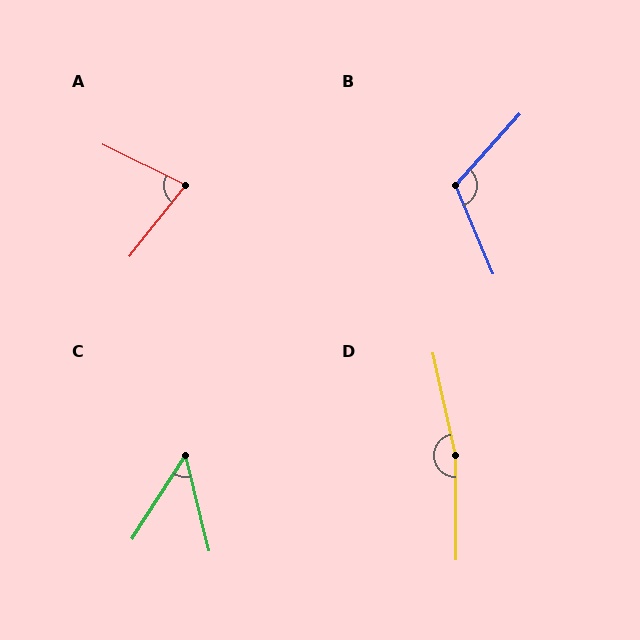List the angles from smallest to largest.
C (47°), A (78°), B (115°), D (168°).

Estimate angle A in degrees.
Approximately 78 degrees.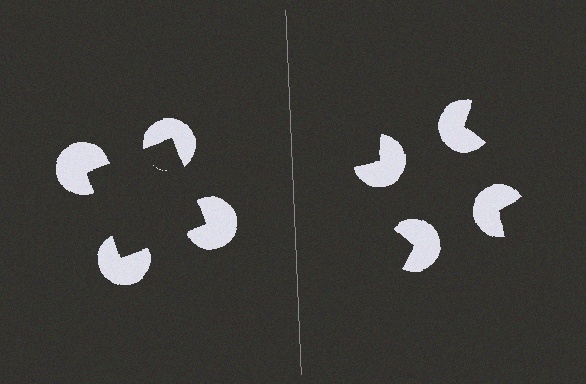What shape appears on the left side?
An illusory square.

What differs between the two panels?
The pac-man discs are positioned identically on both sides; only the wedge orientations differ. On the left they align to a square; on the right they are misaligned.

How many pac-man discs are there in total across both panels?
8 — 4 on each side.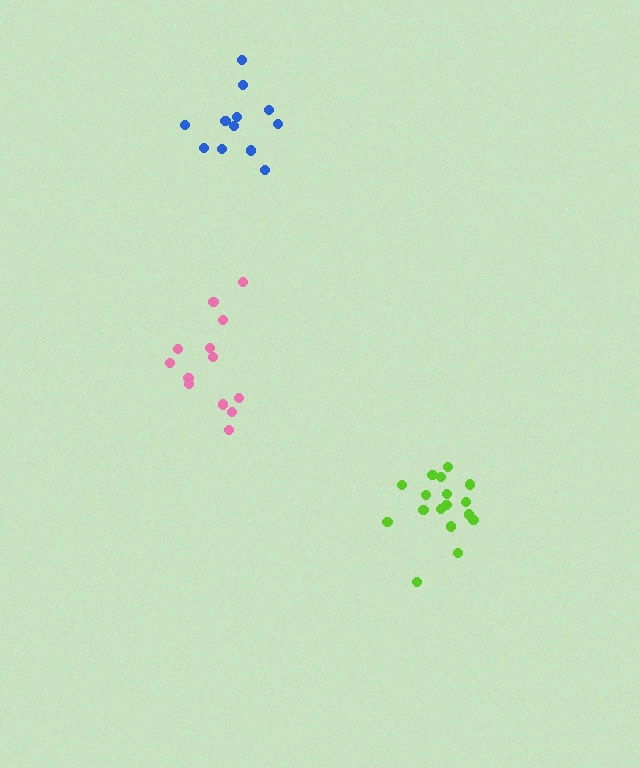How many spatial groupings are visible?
There are 3 spatial groupings.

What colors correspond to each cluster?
The clusters are colored: lime, pink, blue.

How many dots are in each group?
Group 1: 17 dots, Group 2: 13 dots, Group 3: 12 dots (42 total).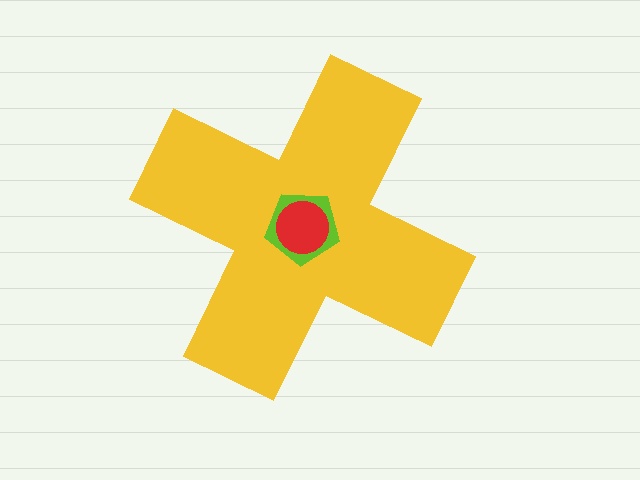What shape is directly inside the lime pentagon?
The red circle.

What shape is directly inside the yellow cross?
The lime pentagon.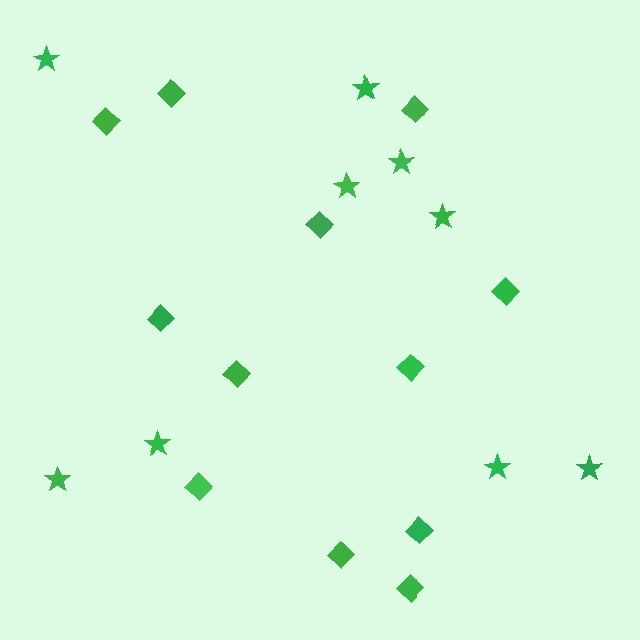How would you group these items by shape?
There are 2 groups: one group of diamonds (12) and one group of stars (9).